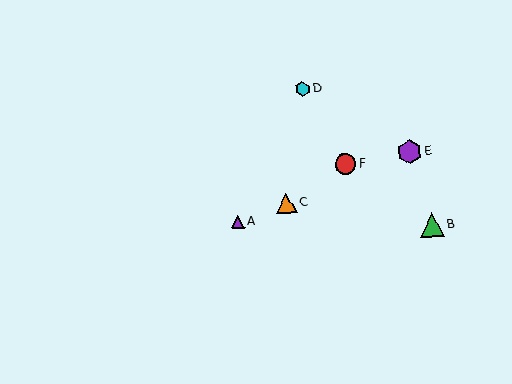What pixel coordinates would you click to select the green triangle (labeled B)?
Click at (432, 225) to select the green triangle B.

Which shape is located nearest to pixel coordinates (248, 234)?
The purple triangle (labeled A) at (238, 222) is nearest to that location.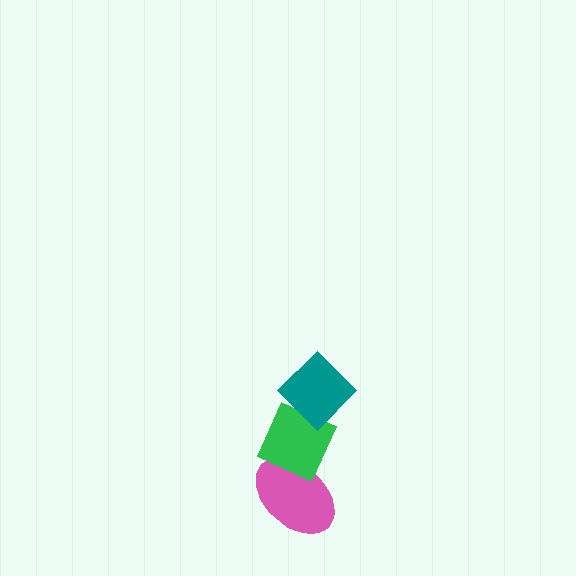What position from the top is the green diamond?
The green diamond is 2nd from the top.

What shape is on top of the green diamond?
The teal diamond is on top of the green diamond.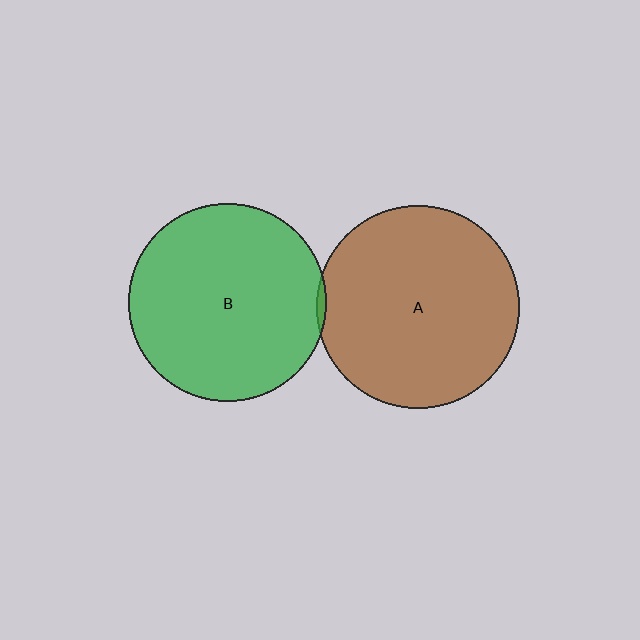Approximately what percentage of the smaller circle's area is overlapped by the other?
Approximately 5%.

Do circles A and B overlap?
Yes.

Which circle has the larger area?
Circle A (brown).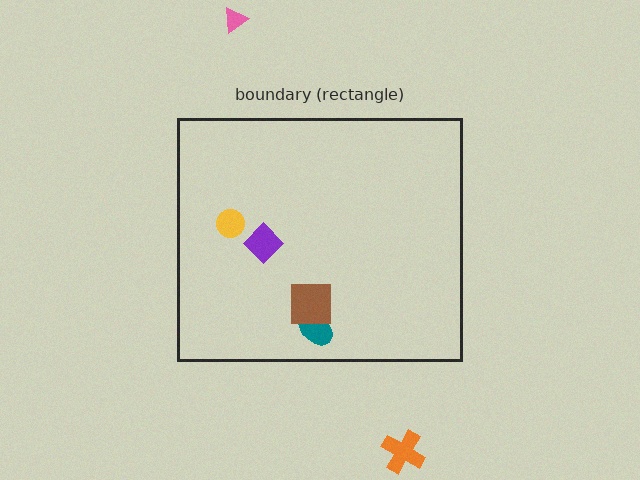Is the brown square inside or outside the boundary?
Inside.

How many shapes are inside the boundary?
4 inside, 2 outside.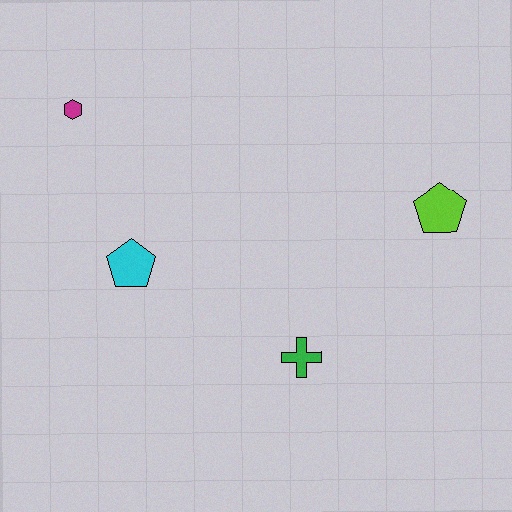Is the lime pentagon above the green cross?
Yes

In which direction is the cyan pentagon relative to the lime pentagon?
The cyan pentagon is to the left of the lime pentagon.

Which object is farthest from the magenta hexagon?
The lime pentagon is farthest from the magenta hexagon.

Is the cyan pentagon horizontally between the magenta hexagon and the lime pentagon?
Yes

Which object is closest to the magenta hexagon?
The cyan pentagon is closest to the magenta hexagon.